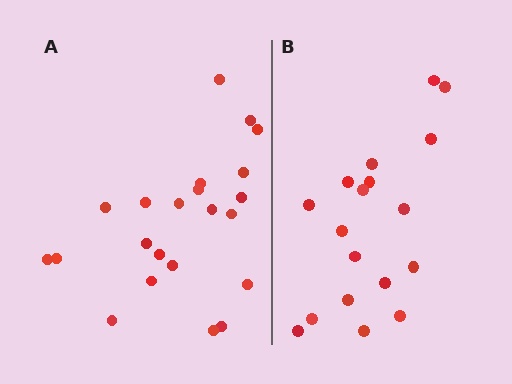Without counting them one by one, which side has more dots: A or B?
Region A (the left region) has more dots.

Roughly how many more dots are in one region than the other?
Region A has about 4 more dots than region B.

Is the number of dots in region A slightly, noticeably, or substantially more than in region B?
Region A has only slightly more — the two regions are fairly close. The ratio is roughly 1.2 to 1.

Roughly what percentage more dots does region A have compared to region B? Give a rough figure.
About 20% more.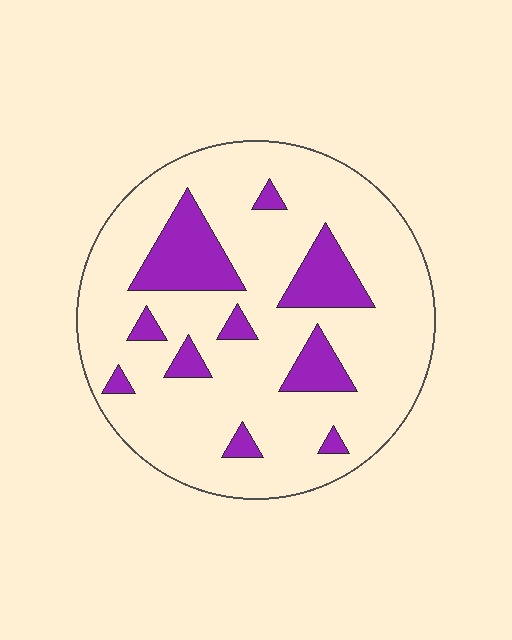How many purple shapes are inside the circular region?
10.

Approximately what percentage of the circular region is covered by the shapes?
Approximately 20%.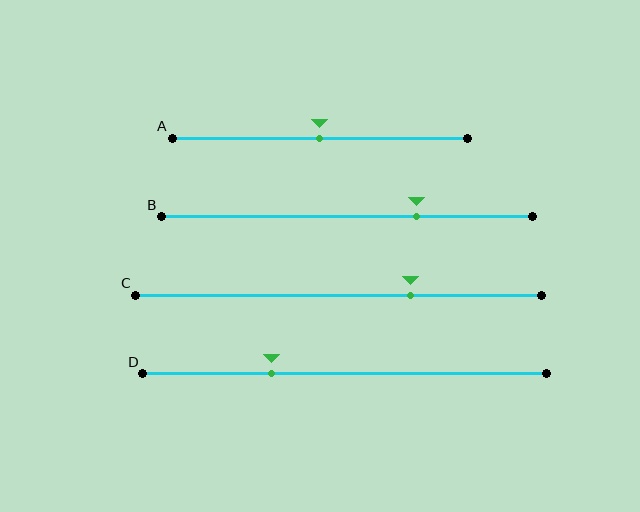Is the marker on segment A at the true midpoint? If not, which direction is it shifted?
Yes, the marker on segment A is at the true midpoint.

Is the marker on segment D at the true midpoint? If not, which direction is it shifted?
No, the marker on segment D is shifted to the left by about 18% of the segment length.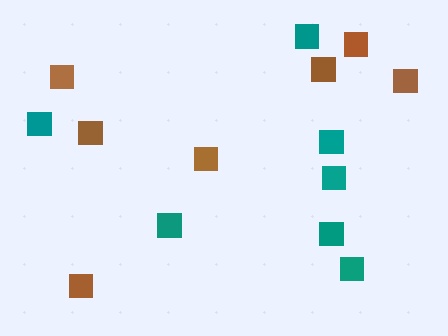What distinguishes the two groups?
There are 2 groups: one group of brown squares (7) and one group of teal squares (7).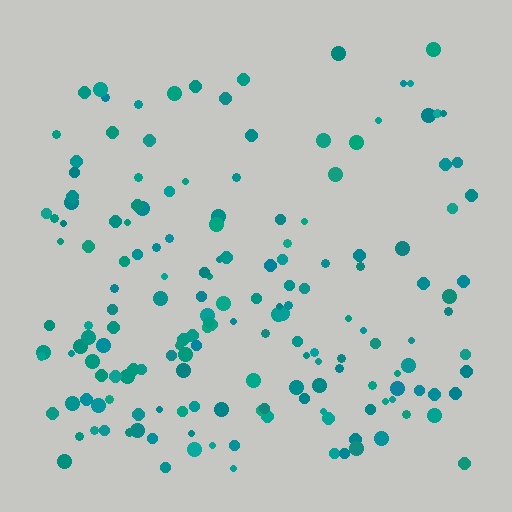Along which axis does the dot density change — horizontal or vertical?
Vertical.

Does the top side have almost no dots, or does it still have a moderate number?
Still a moderate number, just noticeably fewer than the bottom.